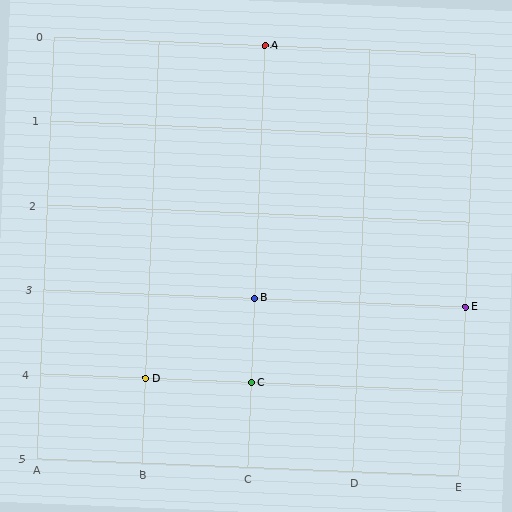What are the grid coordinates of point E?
Point E is at grid coordinates (E, 3).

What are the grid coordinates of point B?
Point B is at grid coordinates (C, 3).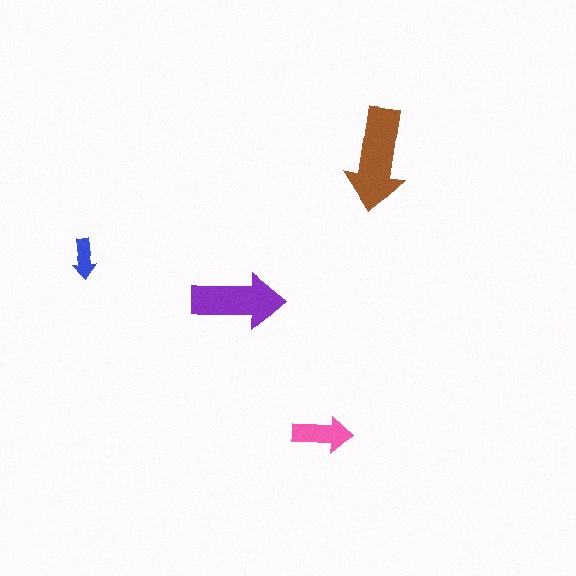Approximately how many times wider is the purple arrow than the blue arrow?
About 2.5 times wider.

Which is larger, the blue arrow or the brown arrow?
The brown one.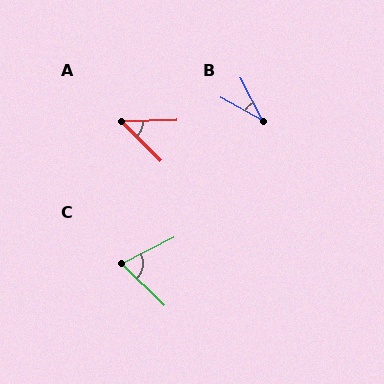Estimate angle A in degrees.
Approximately 46 degrees.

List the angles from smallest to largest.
B (34°), A (46°), C (71°).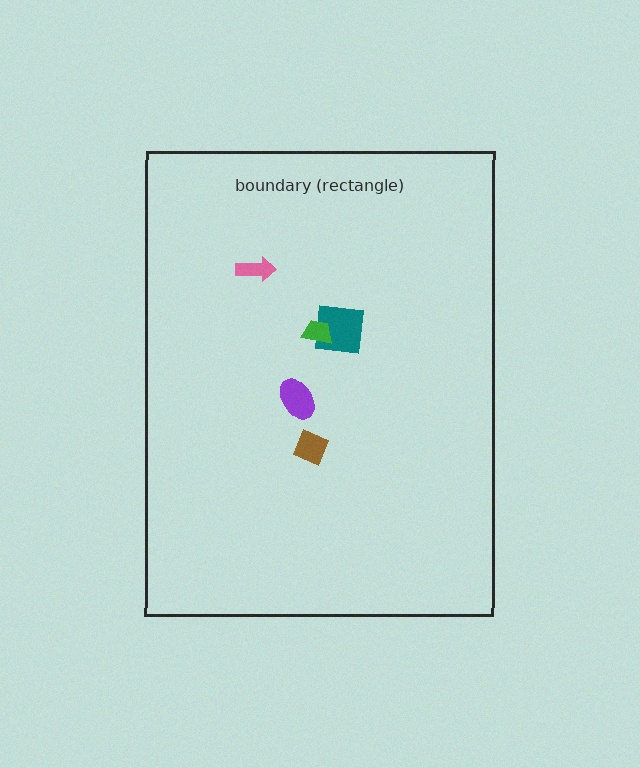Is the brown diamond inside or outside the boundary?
Inside.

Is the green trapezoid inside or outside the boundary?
Inside.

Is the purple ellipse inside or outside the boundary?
Inside.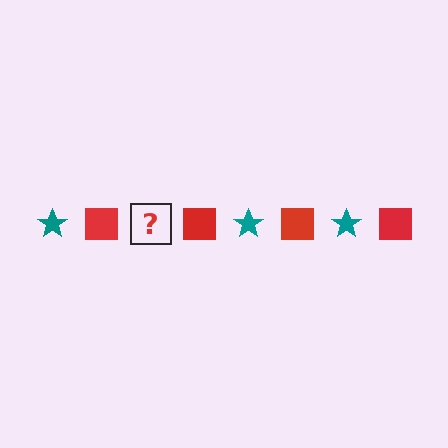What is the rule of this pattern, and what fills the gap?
The rule is that the pattern alternates between teal star and red square. The gap should be filled with a teal star.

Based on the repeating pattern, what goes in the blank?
The blank should be a teal star.